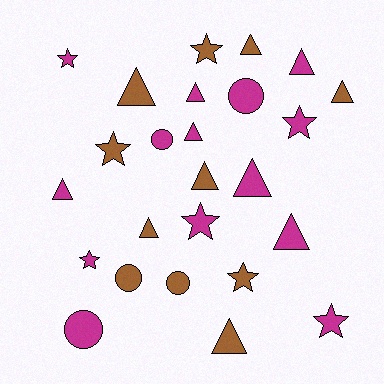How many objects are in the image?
There are 25 objects.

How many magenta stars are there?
There are 5 magenta stars.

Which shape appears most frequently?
Triangle, with 12 objects.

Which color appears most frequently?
Magenta, with 14 objects.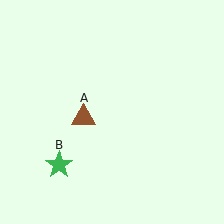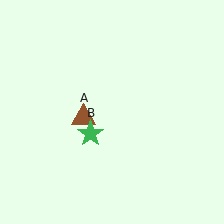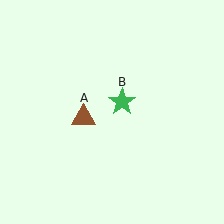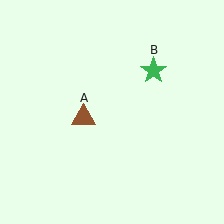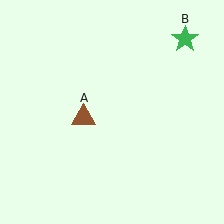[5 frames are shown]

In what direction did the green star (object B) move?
The green star (object B) moved up and to the right.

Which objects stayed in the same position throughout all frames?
Brown triangle (object A) remained stationary.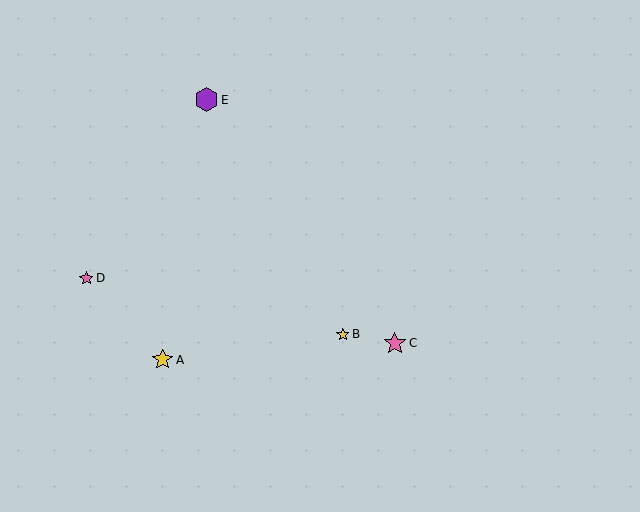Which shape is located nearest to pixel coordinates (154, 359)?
The yellow star (labeled A) at (162, 360) is nearest to that location.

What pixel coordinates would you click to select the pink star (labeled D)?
Click at (86, 278) to select the pink star D.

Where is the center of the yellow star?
The center of the yellow star is at (162, 360).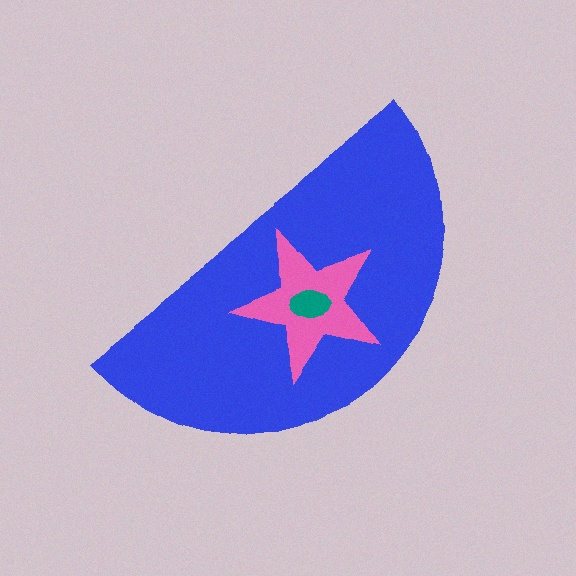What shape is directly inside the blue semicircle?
The pink star.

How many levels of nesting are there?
3.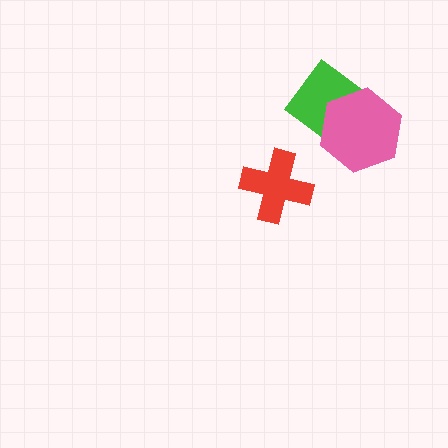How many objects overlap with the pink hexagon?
1 object overlaps with the pink hexagon.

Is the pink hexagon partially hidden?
No, no other shape covers it.